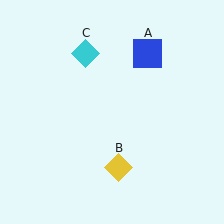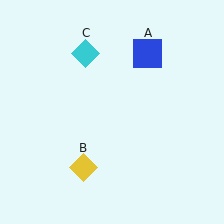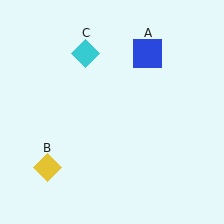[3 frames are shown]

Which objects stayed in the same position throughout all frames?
Blue square (object A) and cyan diamond (object C) remained stationary.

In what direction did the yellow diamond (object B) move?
The yellow diamond (object B) moved left.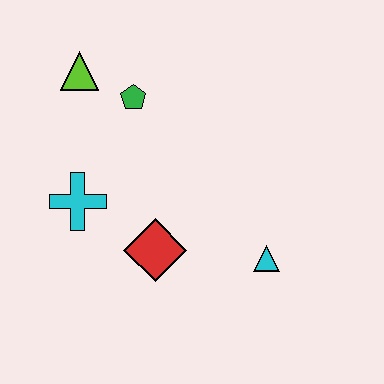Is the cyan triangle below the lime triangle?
Yes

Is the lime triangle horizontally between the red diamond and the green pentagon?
No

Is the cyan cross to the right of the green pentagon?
No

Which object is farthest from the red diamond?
The lime triangle is farthest from the red diamond.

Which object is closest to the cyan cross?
The red diamond is closest to the cyan cross.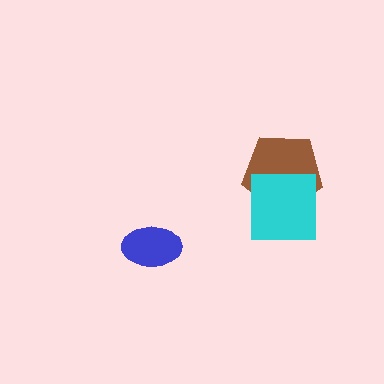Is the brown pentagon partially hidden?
Yes, it is partially covered by another shape.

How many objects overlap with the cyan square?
1 object overlaps with the cyan square.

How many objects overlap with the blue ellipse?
0 objects overlap with the blue ellipse.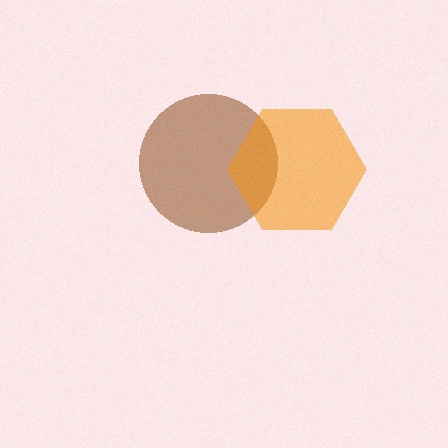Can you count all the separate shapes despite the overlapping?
Yes, there are 2 separate shapes.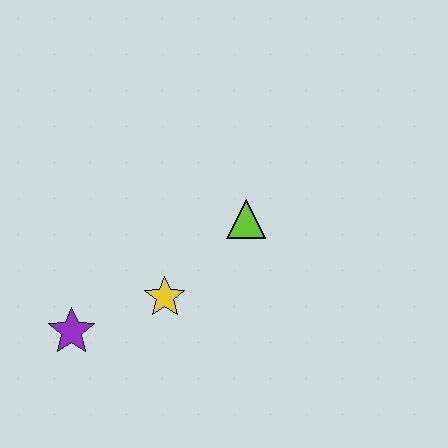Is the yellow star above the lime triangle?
No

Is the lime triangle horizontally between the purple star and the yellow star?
No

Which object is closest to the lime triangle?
The yellow star is closest to the lime triangle.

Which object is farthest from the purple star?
The lime triangle is farthest from the purple star.